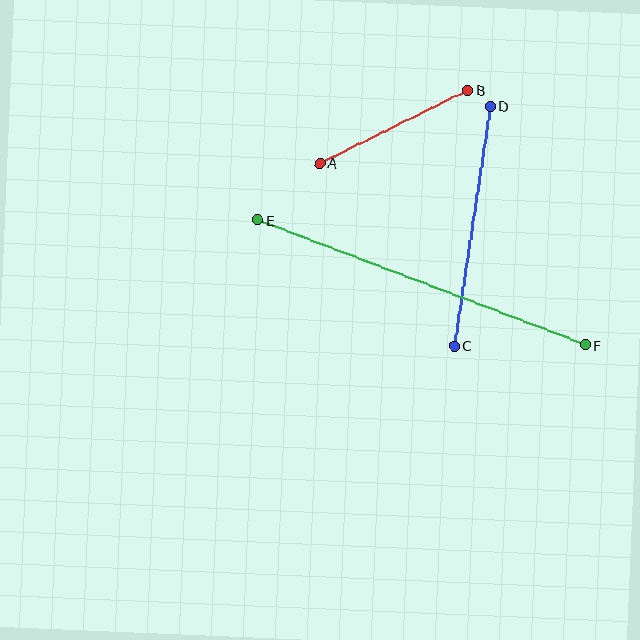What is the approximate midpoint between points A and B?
The midpoint is at approximately (394, 127) pixels.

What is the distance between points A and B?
The distance is approximately 165 pixels.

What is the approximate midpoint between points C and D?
The midpoint is at approximately (472, 226) pixels.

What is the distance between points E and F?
The distance is approximately 351 pixels.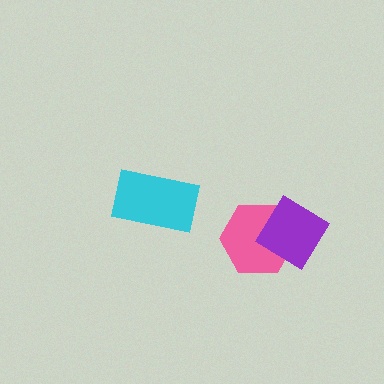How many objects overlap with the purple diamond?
1 object overlaps with the purple diamond.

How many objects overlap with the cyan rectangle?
0 objects overlap with the cyan rectangle.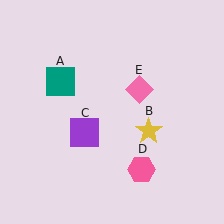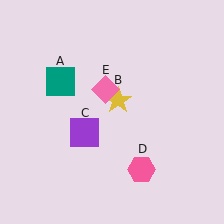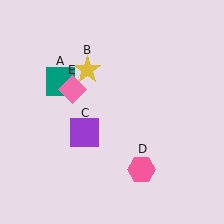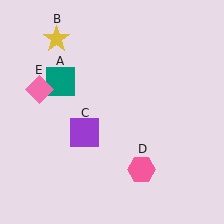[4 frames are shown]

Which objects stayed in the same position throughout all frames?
Teal square (object A) and purple square (object C) and pink hexagon (object D) remained stationary.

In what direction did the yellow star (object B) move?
The yellow star (object B) moved up and to the left.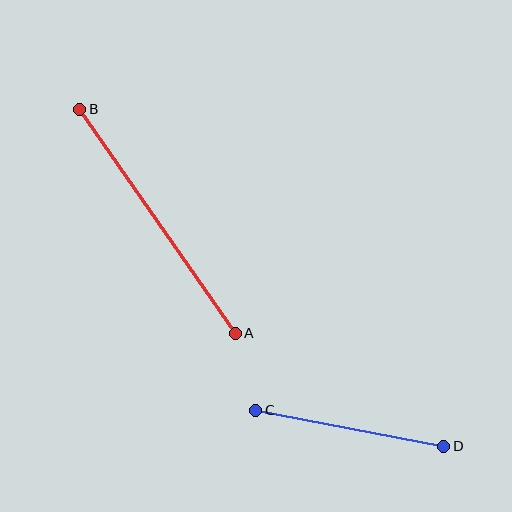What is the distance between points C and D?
The distance is approximately 191 pixels.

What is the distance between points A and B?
The distance is approximately 273 pixels.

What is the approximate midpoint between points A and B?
The midpoint is at approximately (157, 221) pixels.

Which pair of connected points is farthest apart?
Points A and B are farthest apart.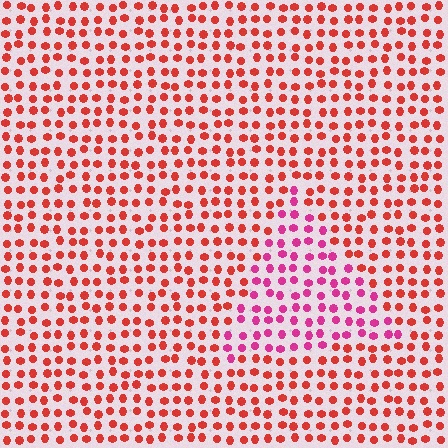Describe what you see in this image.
The image is filled with small red elements in a uniform arrangement. A triangle-shaped region is visible where the elements are tinted to a slightly different hue, forming a subtle color boundary.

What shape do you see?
I see a triangle.